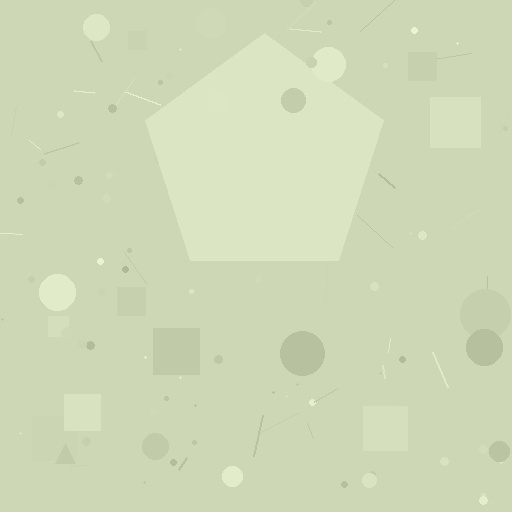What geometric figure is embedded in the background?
A pentagon is embedded in the background.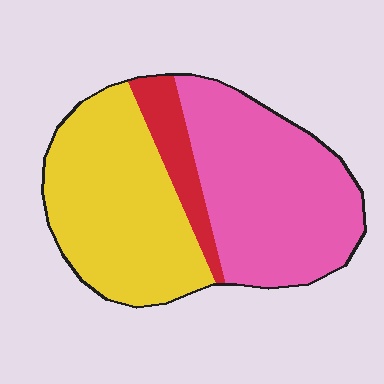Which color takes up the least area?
Red, at roughly 10%.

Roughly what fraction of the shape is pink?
Pink covers roughly 45% of the shape.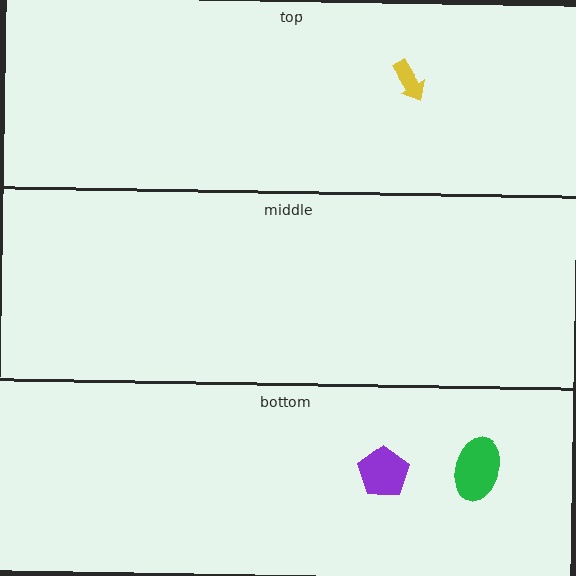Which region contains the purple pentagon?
The bottom region.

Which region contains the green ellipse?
The bottom region.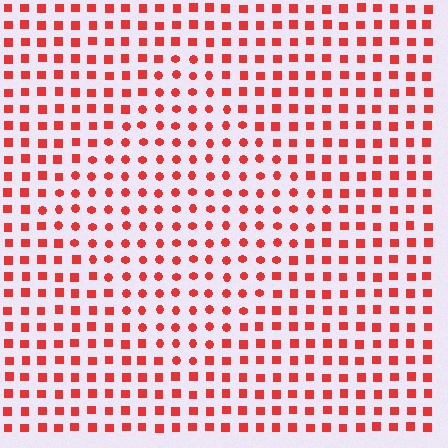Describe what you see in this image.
The image is filled with small red elements arranged in a uniform grid. A diamond-shaped region contains circles, while the surrounding area contains squares. The boundary is defined purely by the change in element shape.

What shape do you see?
I see a diamond.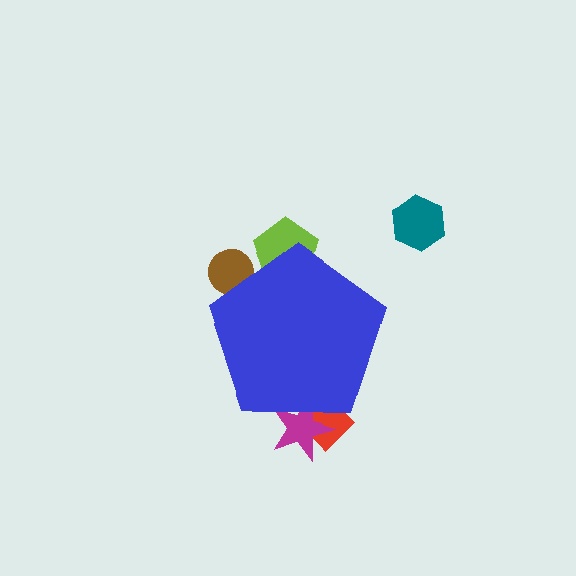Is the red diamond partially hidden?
Yes, the red diamond is partially hidden behind the blue pentagon.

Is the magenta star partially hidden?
Yes, the magenta star is partially hidden behind the blue pentagon.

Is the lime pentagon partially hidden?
Yes, the lime pentagon is partially hidden behind the blue pentagon.